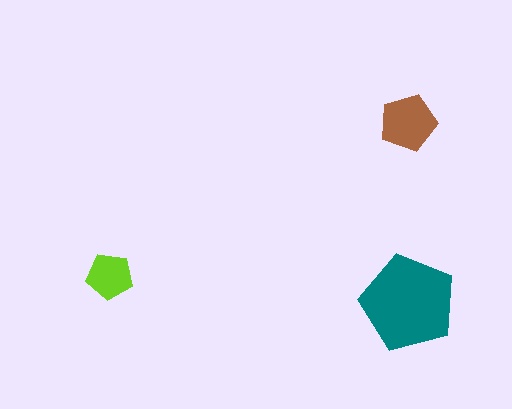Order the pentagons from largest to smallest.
the teal one, the brown one, the lime one.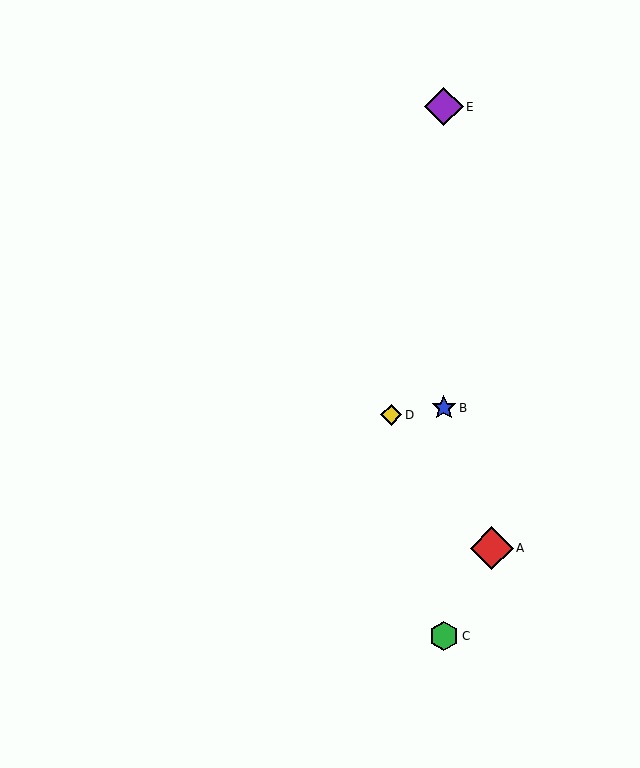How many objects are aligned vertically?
3 objects (B, C, E) are aligned vertically.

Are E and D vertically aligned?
No, E is at x≈444 and D is at x≈391.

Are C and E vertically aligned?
Yes, both are at x≈444.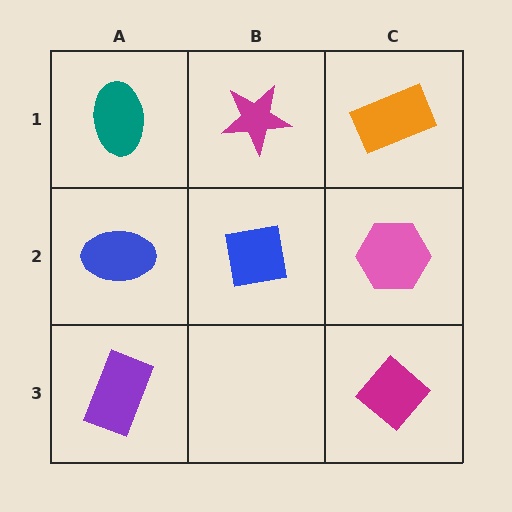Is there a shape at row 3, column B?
No, that cell is empty.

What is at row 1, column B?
A magenta star.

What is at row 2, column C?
A pink hexagon.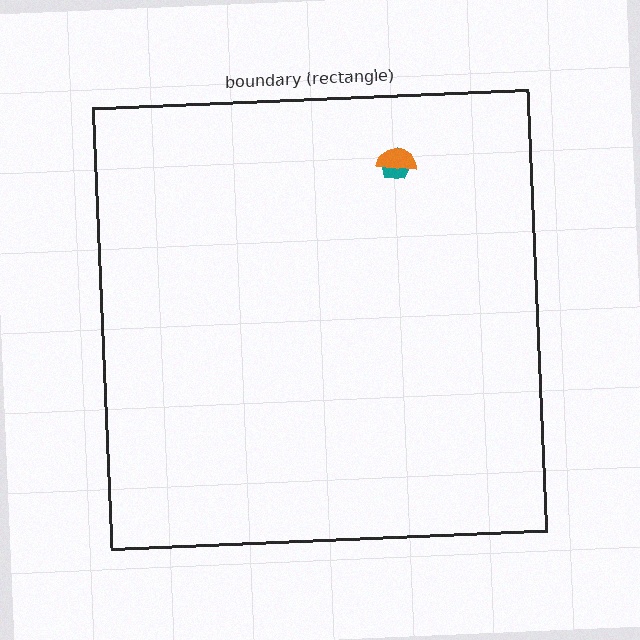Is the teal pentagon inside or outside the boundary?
Inside.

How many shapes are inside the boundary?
2 inside, 0 outside.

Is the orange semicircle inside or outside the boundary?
Inside.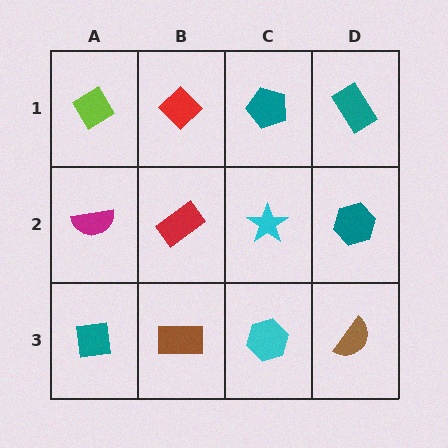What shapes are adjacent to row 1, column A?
A magenta semicircle (row 2, column A), a red diamond (row 1, column B).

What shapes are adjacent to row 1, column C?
A cyan star (row 2, column C), a red diamond (row 1, column B), a teal rectangle (row 1, column D).